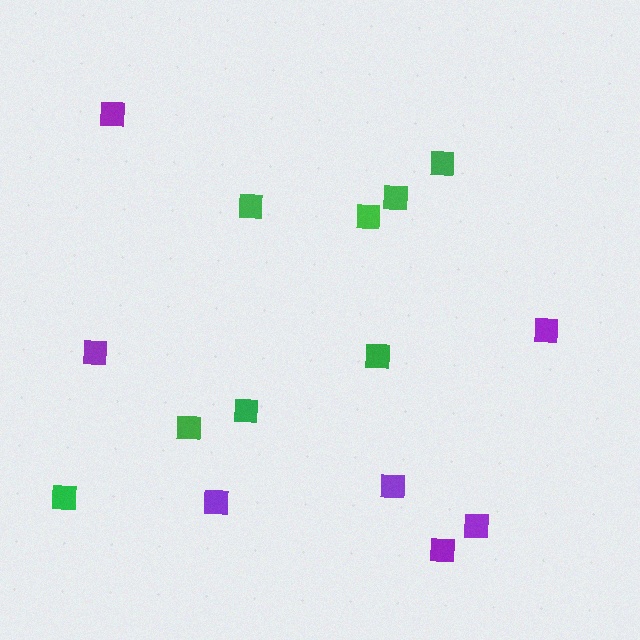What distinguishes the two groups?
There are 2 groups: one group of purple squares (7) and one group of green squares (8).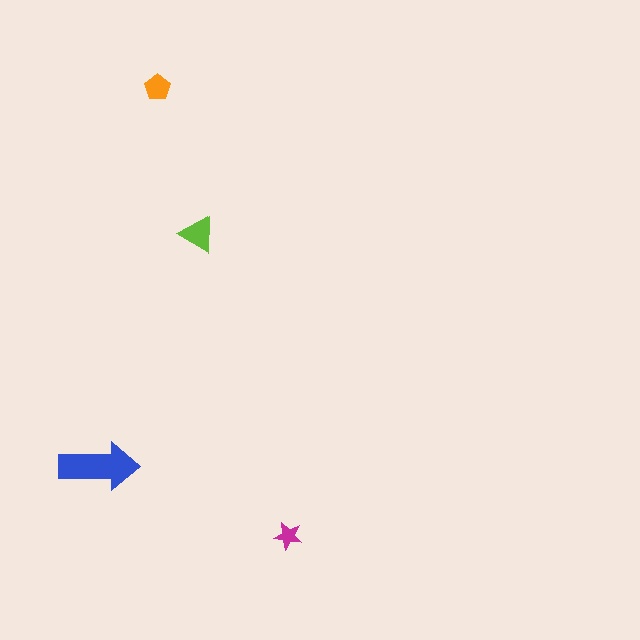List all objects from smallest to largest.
The magenta star, the orange pentagon, the lime triangle, the blue arrow.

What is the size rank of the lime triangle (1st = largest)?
2nd.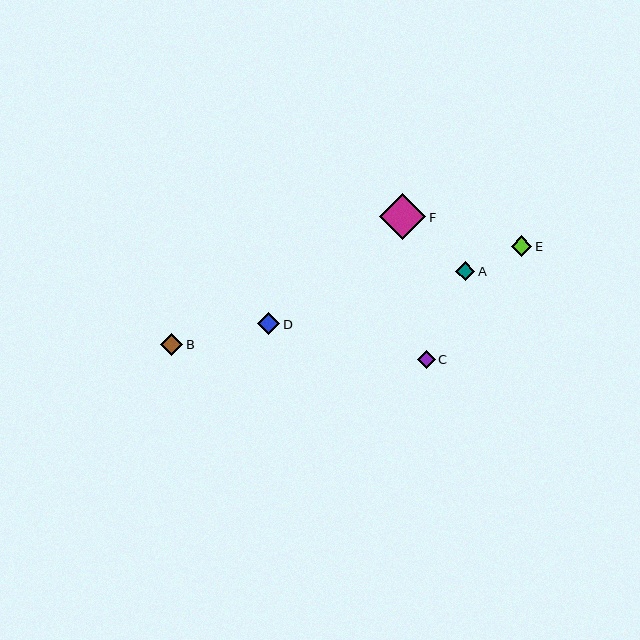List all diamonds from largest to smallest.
From largest to smallest: F, B, D, E, A, C.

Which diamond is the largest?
Diamond F is the largest with a size of approximately 46 pixels.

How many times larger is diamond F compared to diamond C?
Diamond F is approximately 2.6 times the size of diamond C.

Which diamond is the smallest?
Diamond C is the smallest with a size of approximately 18 pixels.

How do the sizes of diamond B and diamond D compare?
Diamond B and diamond D are approximately the same size.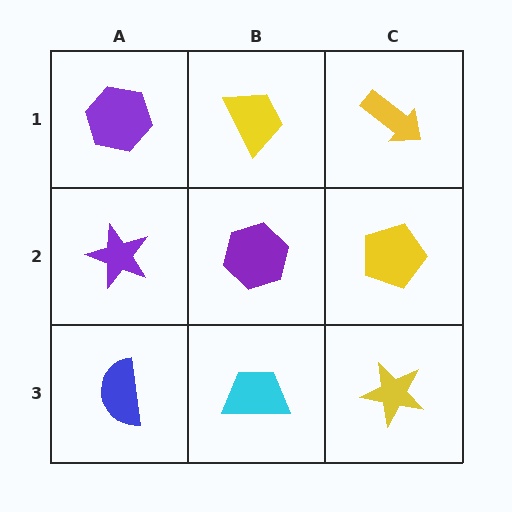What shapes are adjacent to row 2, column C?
A yellow arrow (row 1, column C), a yellow star (row 3, column C), a purple hexagon (row 2, column B).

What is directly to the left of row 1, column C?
A yellow trapezoid.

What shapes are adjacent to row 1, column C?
A yellow pentagon (row 2, column C), a yellow trapezoid (row 1, column B).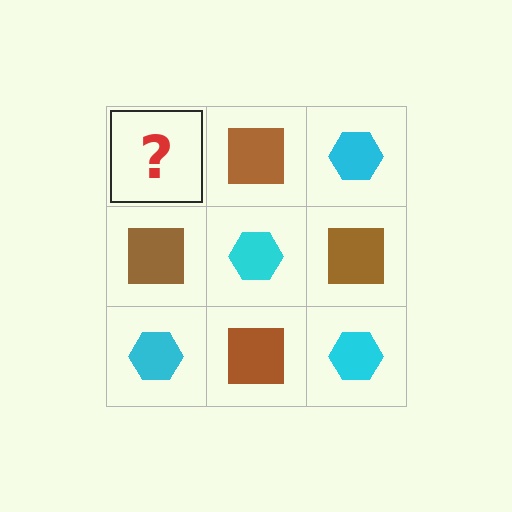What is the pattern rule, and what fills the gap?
The rule is that it alternates cyan hexagon and brown square in a checkerboard pattern. The gap should be filled with a cyan hexagon.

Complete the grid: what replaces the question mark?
The question mark should be replaced with a cyan hexagon.